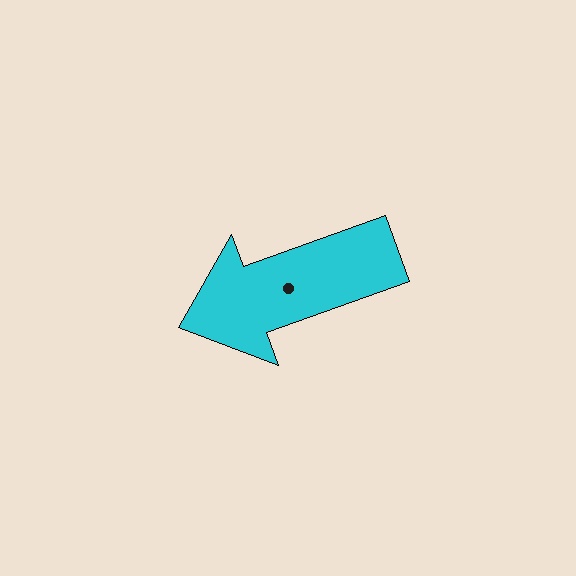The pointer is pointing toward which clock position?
Roughly 8 o'clock.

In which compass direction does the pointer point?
West.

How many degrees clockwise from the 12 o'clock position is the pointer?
Approximately 250 degrees.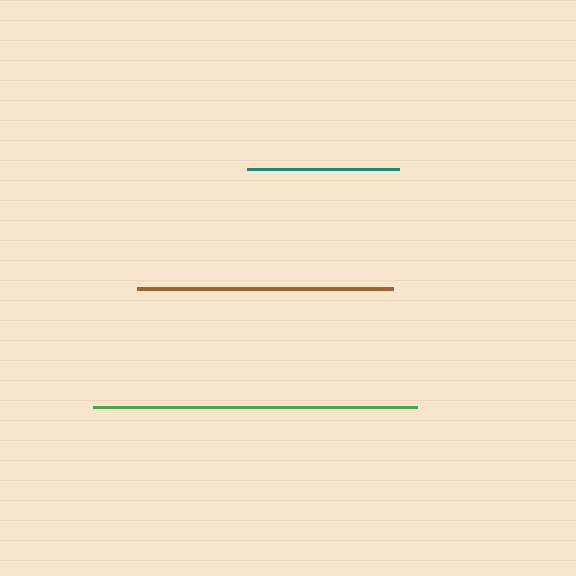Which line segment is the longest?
The green line is the longest at approximately 325 pixels.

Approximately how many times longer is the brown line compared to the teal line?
The brown line is approximately 1.7 times the length of the teal line.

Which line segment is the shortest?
The teal line is the shortest at approximately 152 pixels.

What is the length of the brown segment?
The brown segment is approximately 256 pixels long.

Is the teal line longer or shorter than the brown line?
The brown line is longer than the teal line.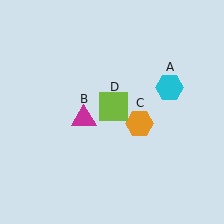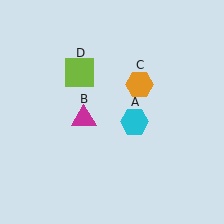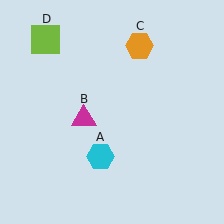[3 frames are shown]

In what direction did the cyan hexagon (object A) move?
The cyan hexagon (object A) moved down and to the left.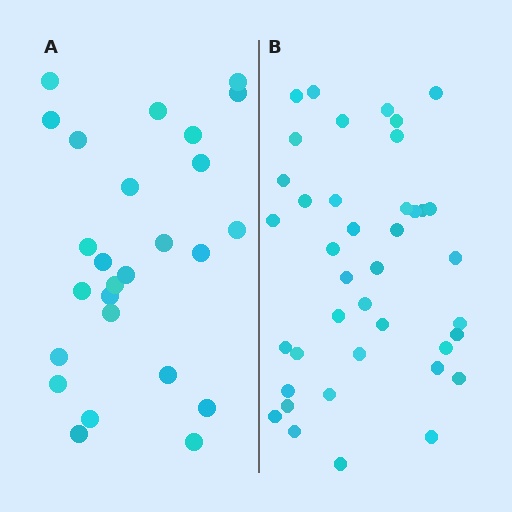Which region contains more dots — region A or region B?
Region B (the right region) has more dots.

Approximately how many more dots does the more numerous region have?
Region B has approximately 15 more dots than region A.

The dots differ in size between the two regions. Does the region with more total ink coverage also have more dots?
No. Region A has more total ink coverage because its dots are larger, but region B actually contains more individual dots. Total area can be misleading — the number of items is what matters here.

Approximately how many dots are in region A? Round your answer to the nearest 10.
About 30 dots. (The exact count is 26, which rounds to 30.)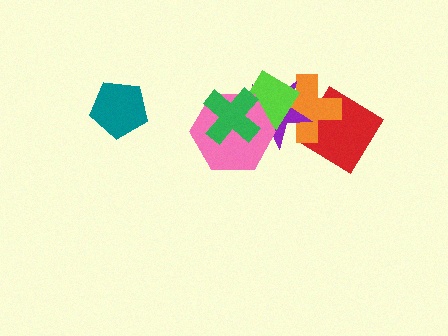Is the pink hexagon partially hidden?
Yes, it is partially covered by another shape.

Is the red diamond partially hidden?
Yes, it is partially covered by another shape.